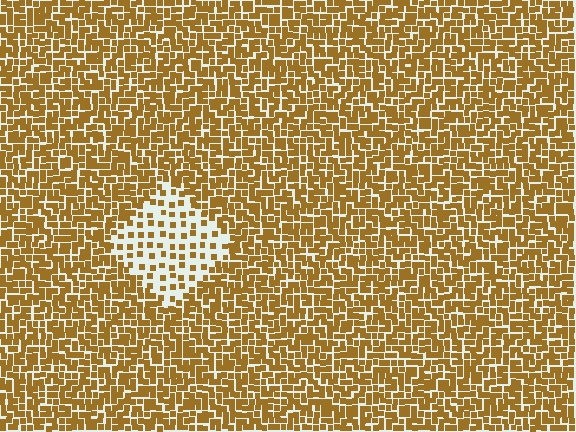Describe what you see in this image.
The image contains small brown elements arranged at two different densities. A diamond-shaped region is visible where the elements are less densely packed than the surrounding area.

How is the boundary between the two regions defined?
The boundary is defined by a change in element density (approximately 2.6x ratio). All elements are the same color, size, and shape.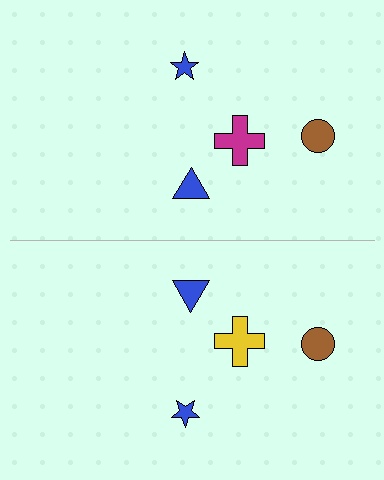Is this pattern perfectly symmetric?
No, the pattern is not perfectly symmetric. The yellow cross on the bottom side breaks the symmetry — its mirror counterpart is magenta.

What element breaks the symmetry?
The yellow cross on the bottom side breaks the symmetry — its mirror counterpart is magenta.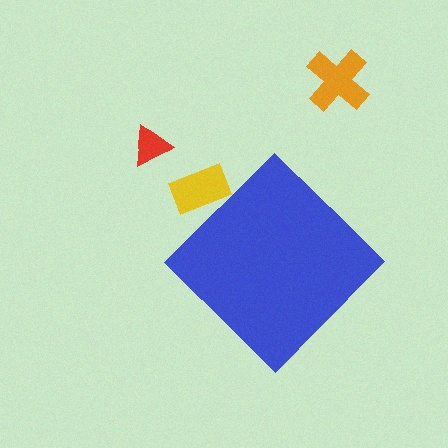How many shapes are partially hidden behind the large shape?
1 shape is partially hidden.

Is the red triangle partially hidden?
No, the red triangle is fully visible.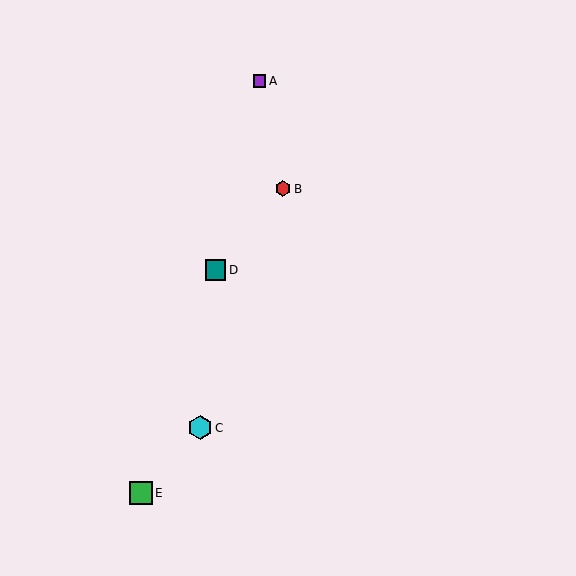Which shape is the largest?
The cyan hexagon (labeled C) is the largest.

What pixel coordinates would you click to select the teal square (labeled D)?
Click at (215, 270) to select the teal square D.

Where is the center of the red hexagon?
The center of the red hexagon is at (283, 189).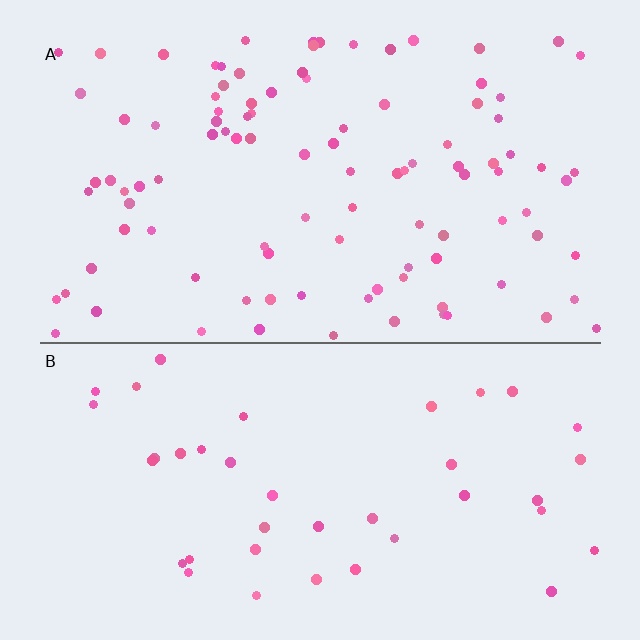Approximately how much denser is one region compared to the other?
Approximately 2.6× — region A over region B.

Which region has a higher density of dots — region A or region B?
A (the top).